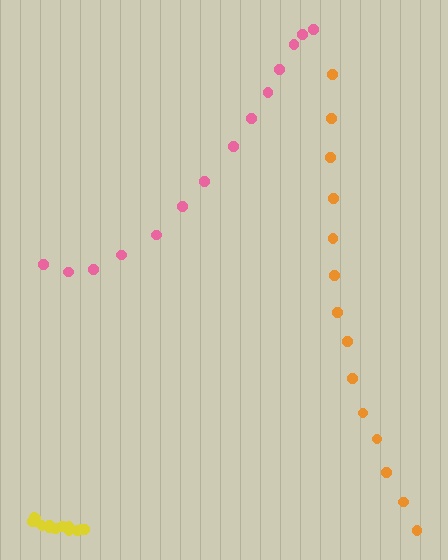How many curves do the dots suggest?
There are 3 distinct paths.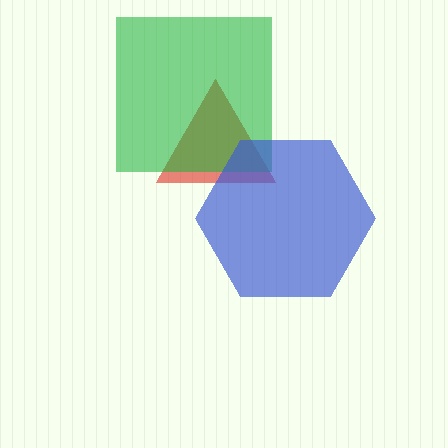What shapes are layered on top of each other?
The layered shapes are: a red triangle, a green square, a blue hexagon.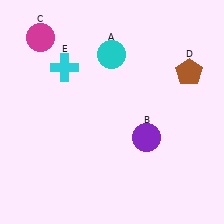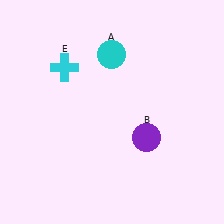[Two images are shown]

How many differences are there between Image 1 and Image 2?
There are 2 differences between the two images.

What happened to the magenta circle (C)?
The magenta circle (C) was removed in Image 2. It was in the top-left area of Image 1.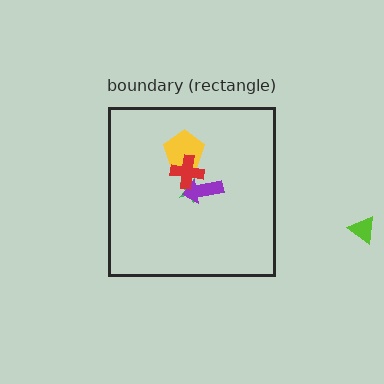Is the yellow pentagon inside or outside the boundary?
Inside.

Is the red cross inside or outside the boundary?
Inside.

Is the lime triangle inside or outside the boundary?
Outside.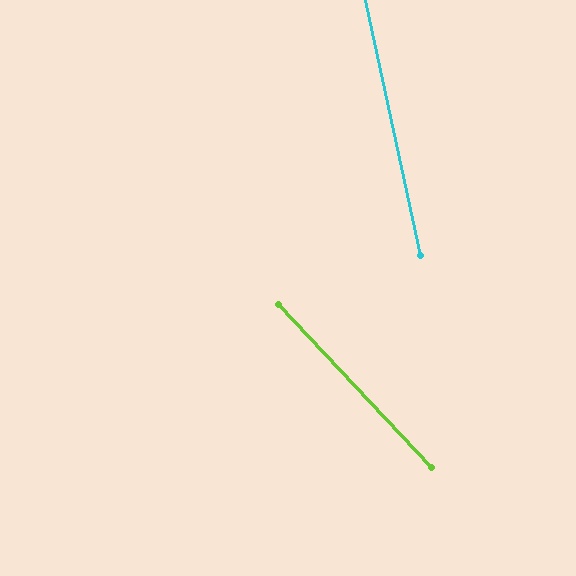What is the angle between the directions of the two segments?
Approximately 31 degrees.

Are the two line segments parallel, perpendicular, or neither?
Neither parallel nor perpendicular — they differ by about 31°.